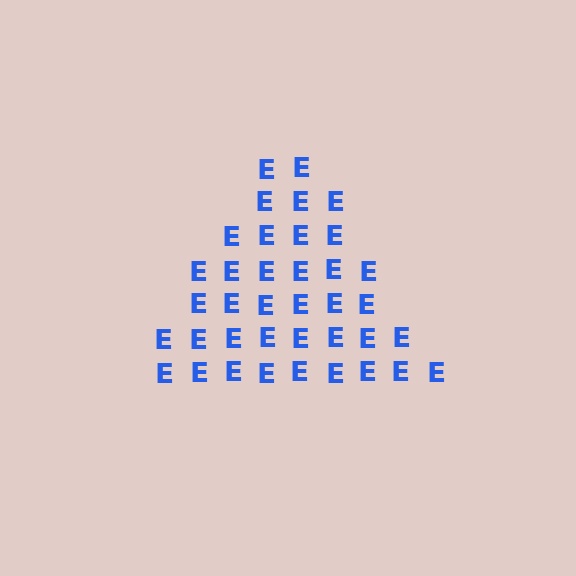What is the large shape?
The large shape is a triangle.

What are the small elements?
The small elements are letter E's.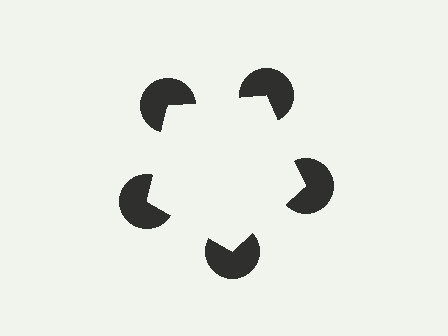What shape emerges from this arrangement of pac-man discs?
An illusory pentagon — its edges are inferred from the aligned wedge cuts in the pac-man discs, not physically drawn.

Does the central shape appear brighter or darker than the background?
It typically appears slightly brighter than the background, even though no actual brightness change is drawn.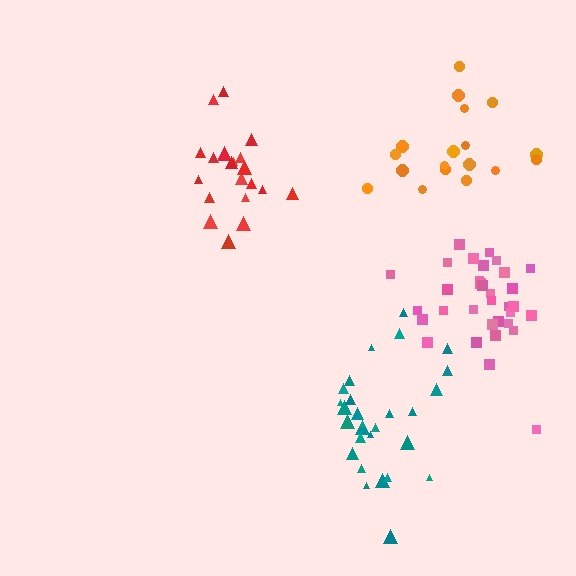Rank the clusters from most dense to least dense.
pink, teal, red, orange.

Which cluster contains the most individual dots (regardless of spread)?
Pink (33).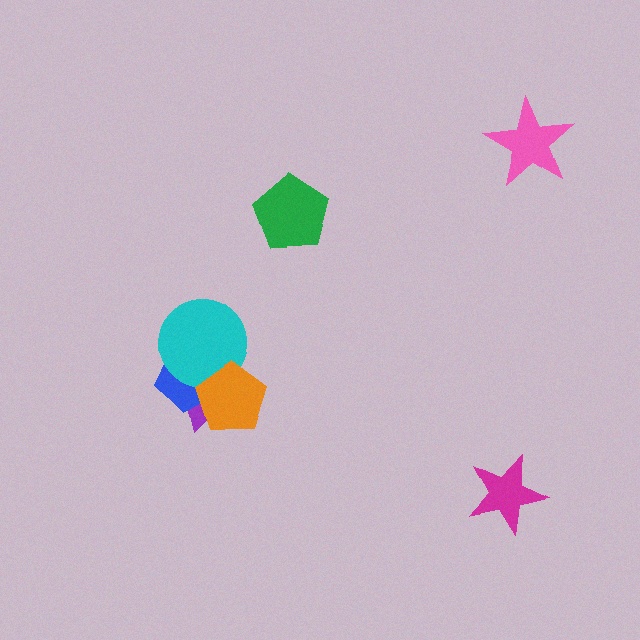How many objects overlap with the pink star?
0 objects overlap with the pink star.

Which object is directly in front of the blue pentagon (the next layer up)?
The cyan circle is directly in front of the blue pentagon.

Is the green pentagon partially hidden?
No, no other shape covers it.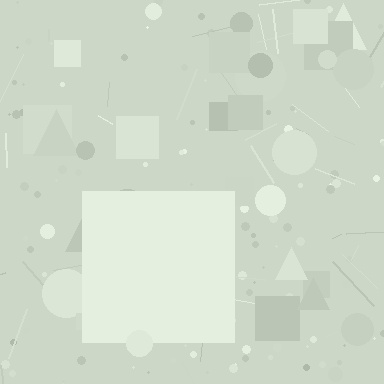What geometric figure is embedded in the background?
A square is embedded in the background.